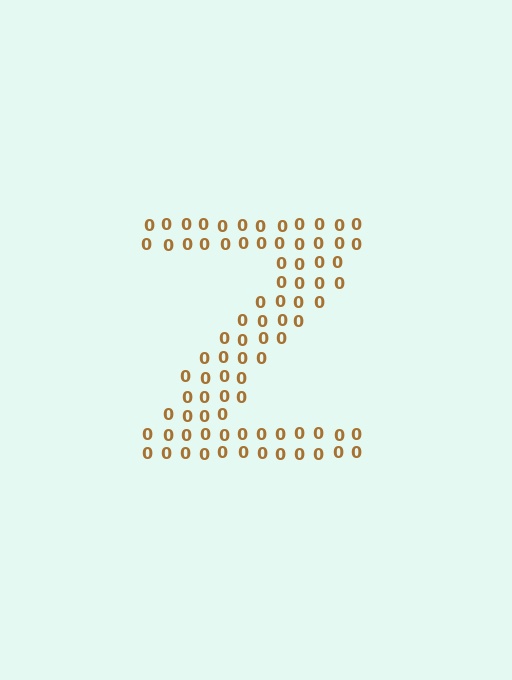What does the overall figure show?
The overall figure shows the letter Z.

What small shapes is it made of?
It is made of small digit 0's.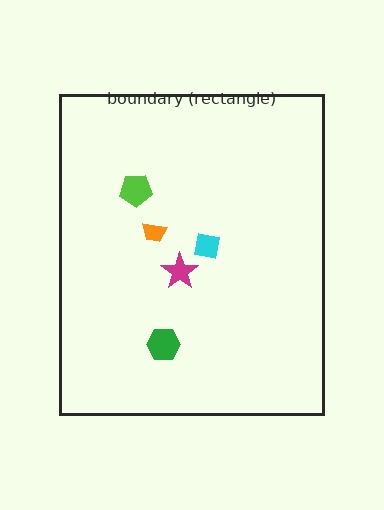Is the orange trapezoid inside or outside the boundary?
Inside.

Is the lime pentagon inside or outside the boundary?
Inside.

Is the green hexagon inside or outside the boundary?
Inside.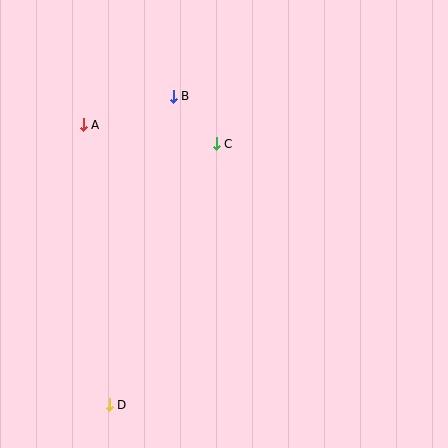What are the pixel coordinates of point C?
Point C is at (216, 144).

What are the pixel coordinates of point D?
Point D is at (109, 405).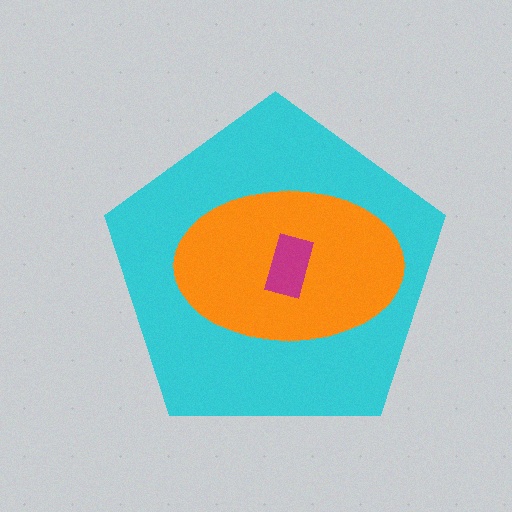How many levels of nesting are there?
3.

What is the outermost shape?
The cyan pentagon.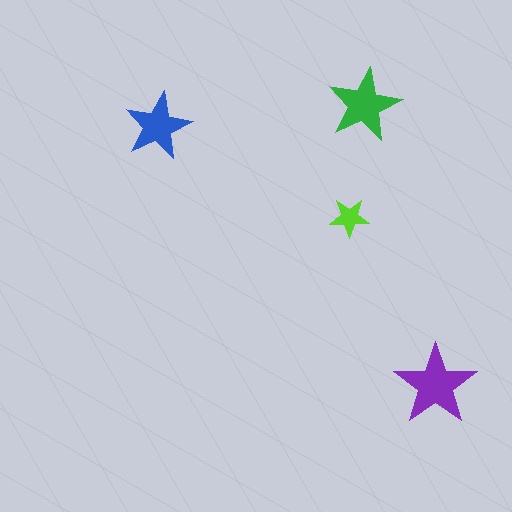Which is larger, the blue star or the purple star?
The purple one.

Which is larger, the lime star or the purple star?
The purple one.